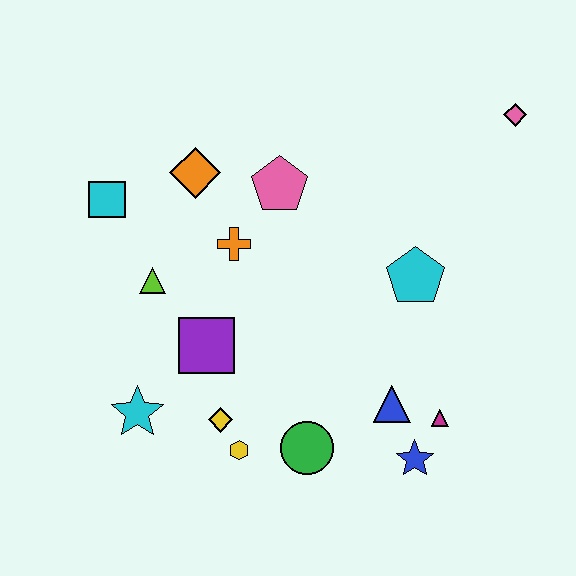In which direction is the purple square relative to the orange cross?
The purple square is below the orange cross.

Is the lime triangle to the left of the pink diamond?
Yes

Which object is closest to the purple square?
The yellow diamond is closest to the purple square.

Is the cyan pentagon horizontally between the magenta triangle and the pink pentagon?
Yes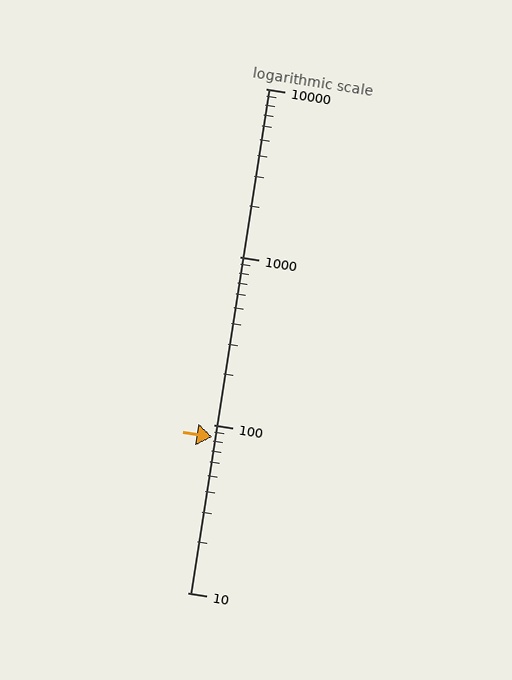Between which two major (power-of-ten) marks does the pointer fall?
The pointer is between 10 and 100.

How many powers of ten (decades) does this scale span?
The scale spans 3 decades, from 10 to 10000.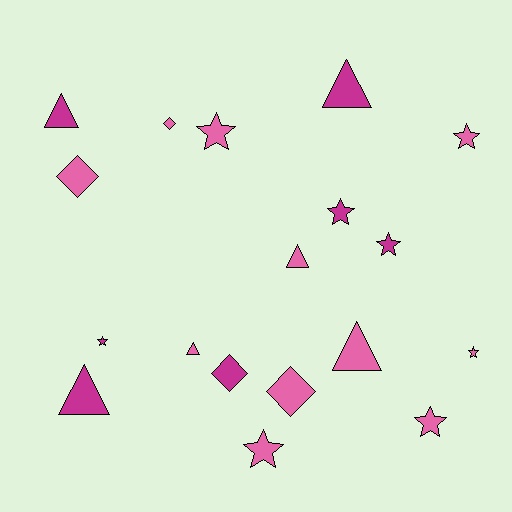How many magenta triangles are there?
There are 3 magenta triangles.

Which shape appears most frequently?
Star, with 8 objects.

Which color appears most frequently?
Pink, with 11 objects.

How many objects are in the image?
There are 18 objects.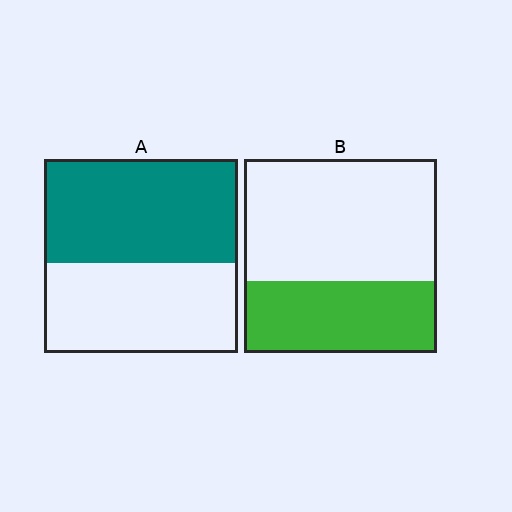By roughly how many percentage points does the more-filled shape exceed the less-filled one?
By roughly 15 percentage points (A over B).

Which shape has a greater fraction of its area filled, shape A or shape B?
Shape A.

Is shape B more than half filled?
No.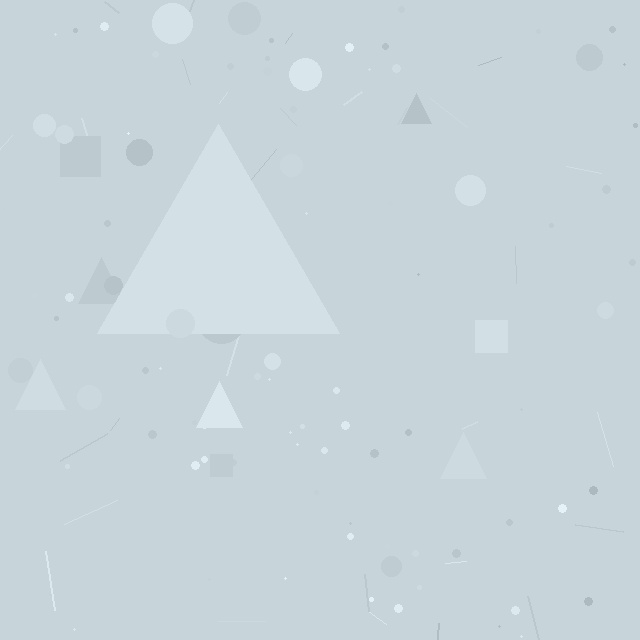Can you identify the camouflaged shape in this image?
The camouflaged shape is a triangle.